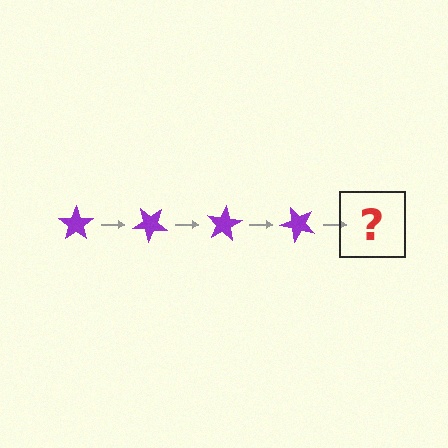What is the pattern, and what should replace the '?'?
The pattern is that the star rotates 40 degrees each step. The '?' should be a purple star rotated 160 degrees.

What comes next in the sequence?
The next element should be a purple star rotated 160 degrees.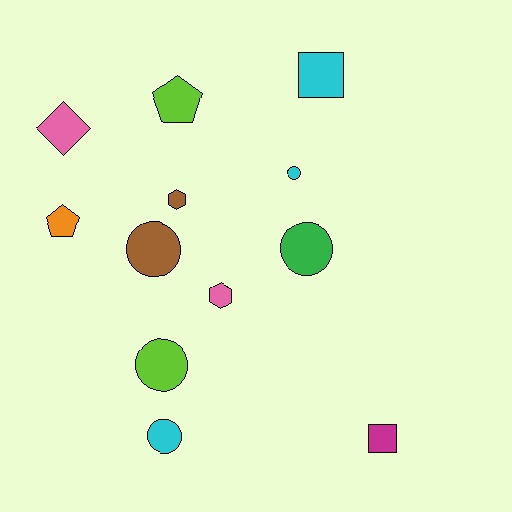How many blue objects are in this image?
There are no blue objects.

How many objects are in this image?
There are 12 objects.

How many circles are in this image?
There are 5 circles.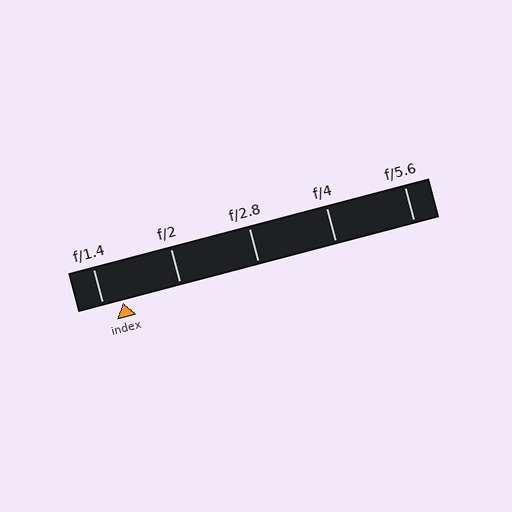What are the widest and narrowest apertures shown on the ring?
The widest aperture shown is f/1.4 and the narrowest is f/5.6.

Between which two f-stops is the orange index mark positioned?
The index mark is between f/1.4 and f/2.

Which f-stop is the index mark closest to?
The index mark is closest to f/1.4.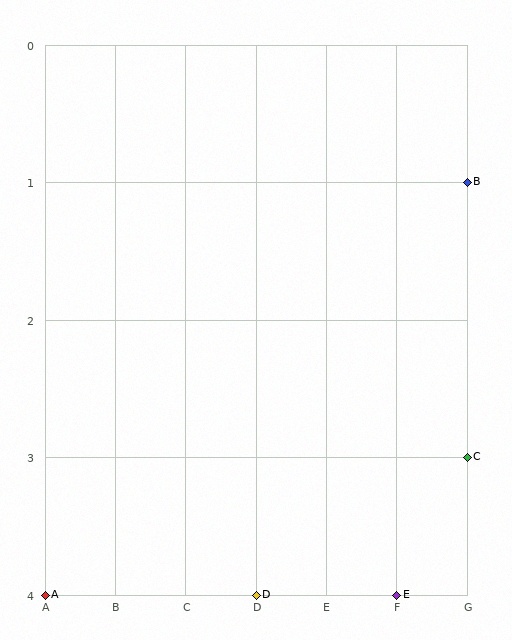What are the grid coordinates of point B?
Point B is at grid coordinates (G, 1).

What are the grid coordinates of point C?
Point C is at grid coordinates (G, 3).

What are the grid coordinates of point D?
Point D is at grid coordinates (D, 4).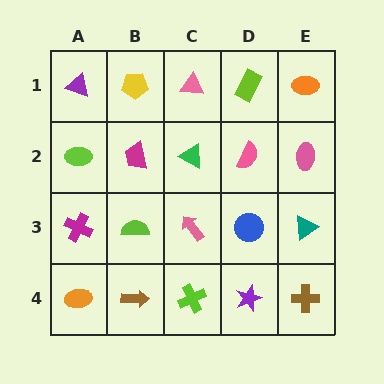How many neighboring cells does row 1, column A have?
2.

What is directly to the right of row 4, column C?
A purple star.